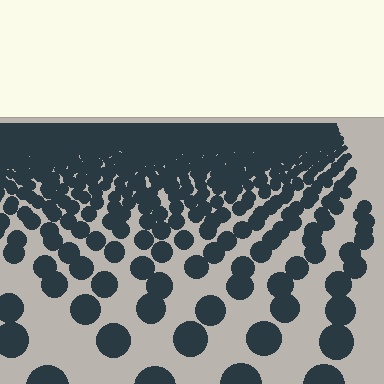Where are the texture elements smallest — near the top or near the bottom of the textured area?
Near the top.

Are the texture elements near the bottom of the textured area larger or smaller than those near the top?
Larger. Near the bottom, elements are closer to the viewer and appear at a bigger on-screen size.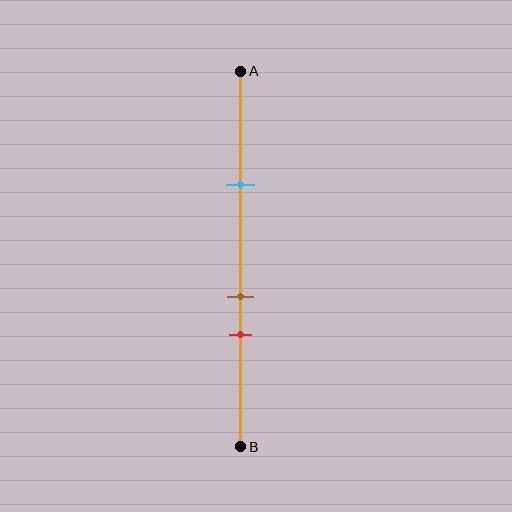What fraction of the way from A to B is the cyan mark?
The cyan mark is approximately 30% (0.3) of the way from A to B.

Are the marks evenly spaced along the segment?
No, the marks are not evenly spaced.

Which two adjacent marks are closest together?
The brown and red marks are the closest adjacent pair.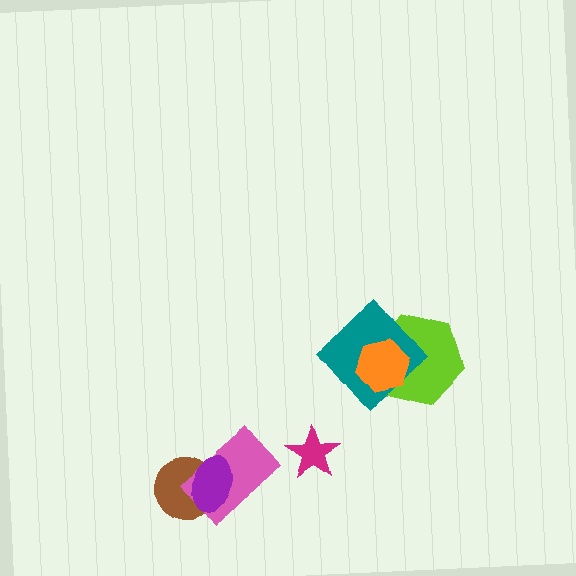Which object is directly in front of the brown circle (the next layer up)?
The pink rectangle is directly in front of the brown circle.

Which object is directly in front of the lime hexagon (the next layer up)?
The teal diamond is directly in front of the lime hexagon.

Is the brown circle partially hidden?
Yes, it is partially covered by another shape.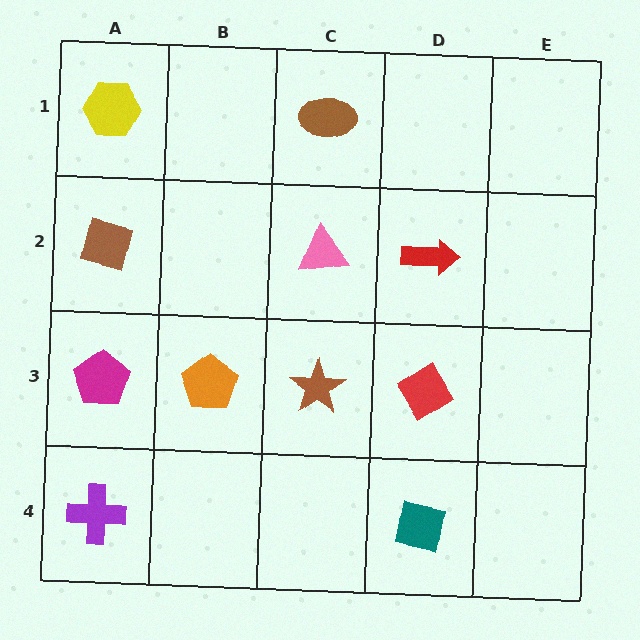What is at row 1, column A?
A yellow hexagon.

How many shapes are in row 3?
4 shapes.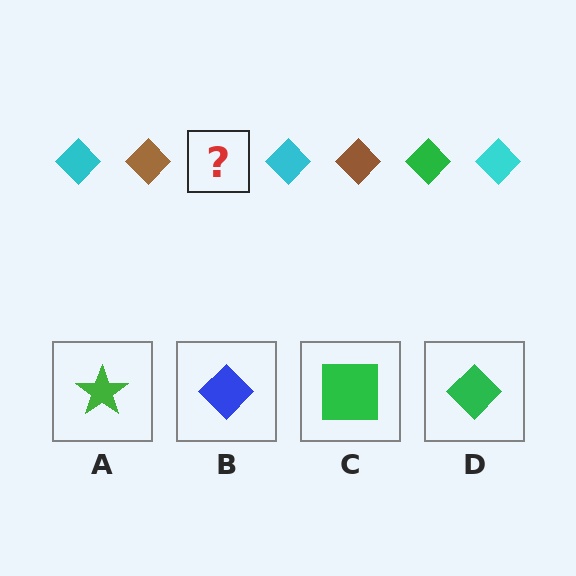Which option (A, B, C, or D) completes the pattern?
D.